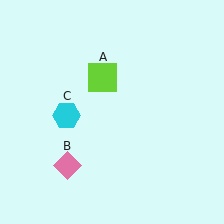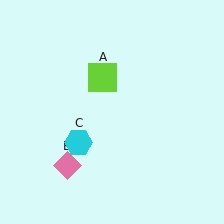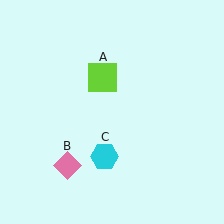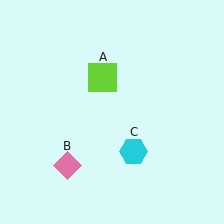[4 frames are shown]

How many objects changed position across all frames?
1 object changed position: cyan hexagon (object C).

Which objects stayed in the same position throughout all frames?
Lime square (object A) and pink diamond (object B) remained stationary.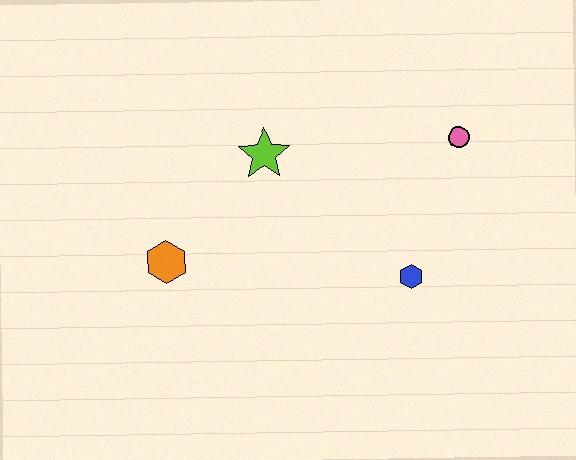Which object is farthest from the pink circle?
The orange hexagon is farthest from the pink circle.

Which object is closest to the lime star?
The orange hexagon is closest to the lime star.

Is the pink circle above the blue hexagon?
Yes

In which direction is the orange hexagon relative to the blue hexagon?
The orange hexagon is to the left of the blue hexagon.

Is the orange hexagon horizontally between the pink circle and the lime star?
No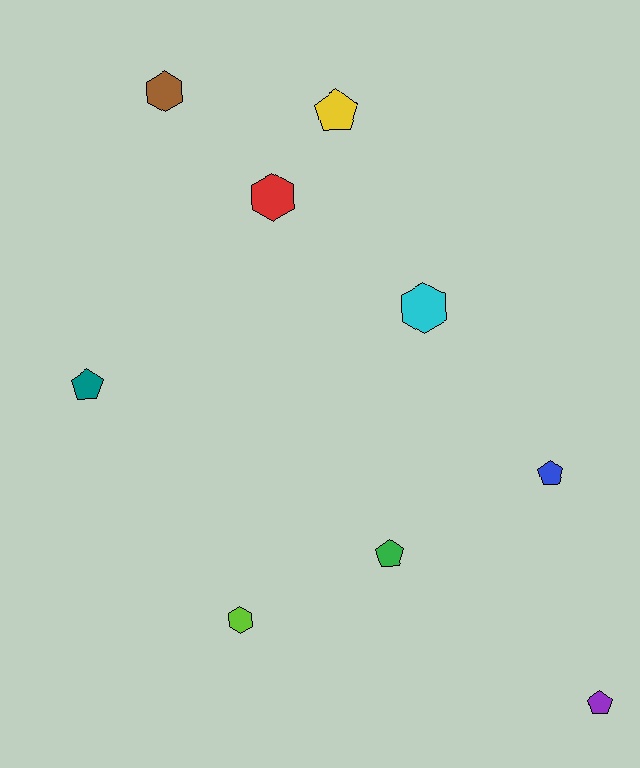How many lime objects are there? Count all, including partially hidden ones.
There is 1 lime object.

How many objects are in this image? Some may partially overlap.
There are 9 objects.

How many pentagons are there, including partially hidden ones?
There are 5 pentagons.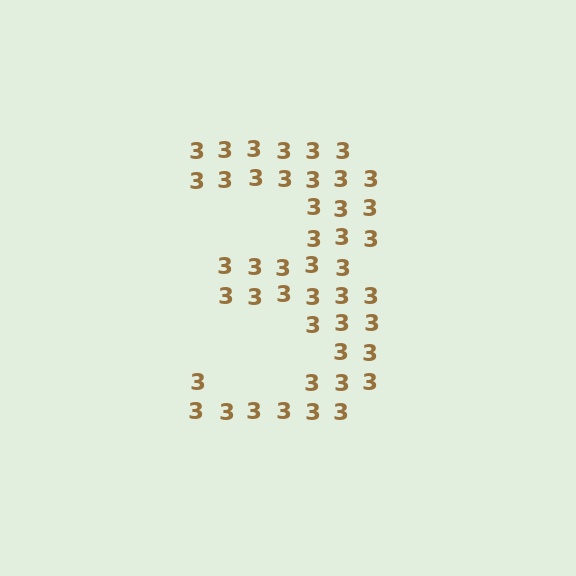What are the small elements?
The small elements are digit 3's.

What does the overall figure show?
The overall figure shows the digit 3.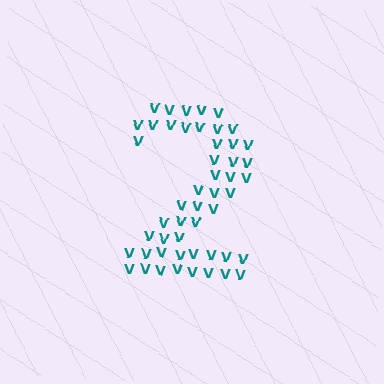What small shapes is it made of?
It is made of small letter V's.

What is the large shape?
The large shape is the digit 2.